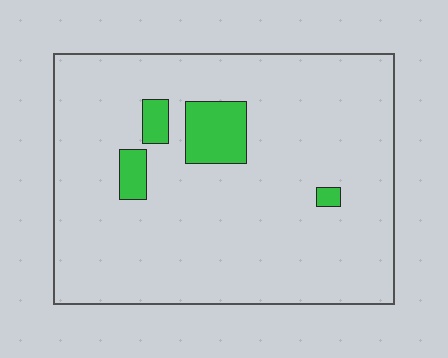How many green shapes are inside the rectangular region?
4.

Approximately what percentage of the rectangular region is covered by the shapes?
Approximately 10%.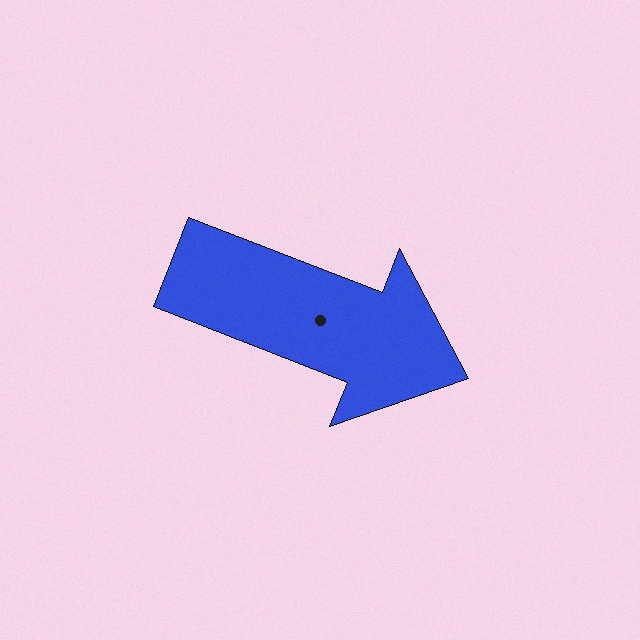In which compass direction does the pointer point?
East.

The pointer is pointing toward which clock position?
Roughly 4 o'clock.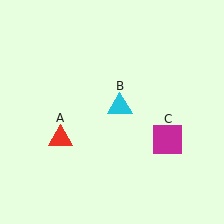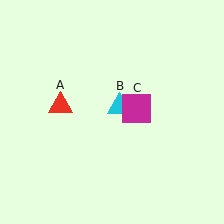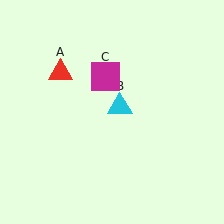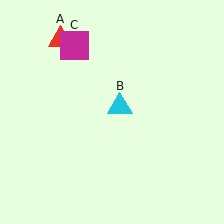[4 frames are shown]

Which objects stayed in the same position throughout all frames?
Cyan triangle (object B) remained stationary.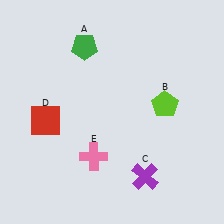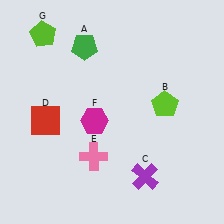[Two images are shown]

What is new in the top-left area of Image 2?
A lime pentagon (G) was added in the top-left area of Image 2.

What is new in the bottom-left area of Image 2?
A magenta hexagon (F) was added in the bottom-left area of Image 2.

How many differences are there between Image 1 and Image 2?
There are 2 differences between the two images.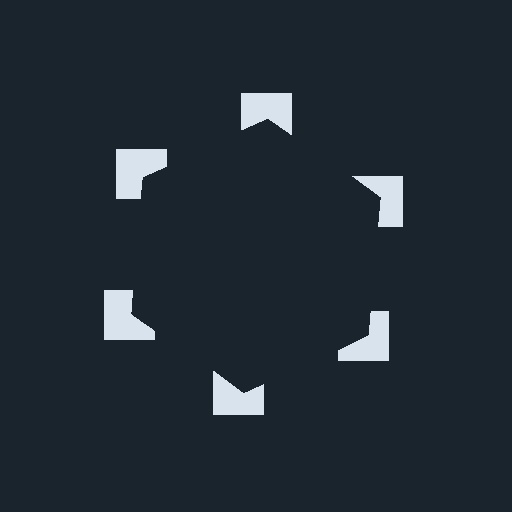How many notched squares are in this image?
There are 6 — one at each vertex of the illusory hexagon.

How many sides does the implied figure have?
6 sides.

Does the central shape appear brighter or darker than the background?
It typically appears slightly darker than the background, even though no actual brightness change is drawn.